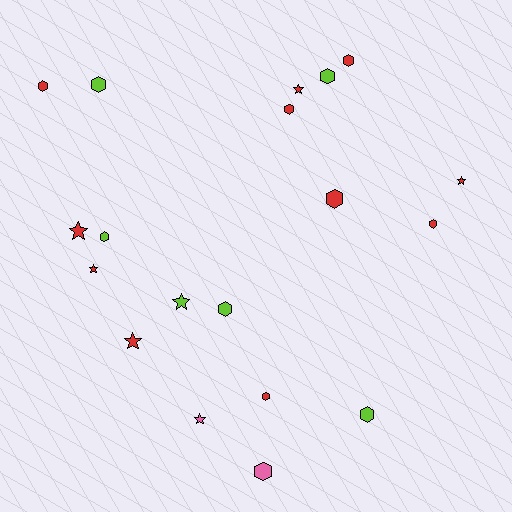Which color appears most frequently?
Red, with 11 objects.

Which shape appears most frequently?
Hexagon, with 12 objects.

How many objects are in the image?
There are 19 objects.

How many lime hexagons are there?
There are 5 lime hexagons.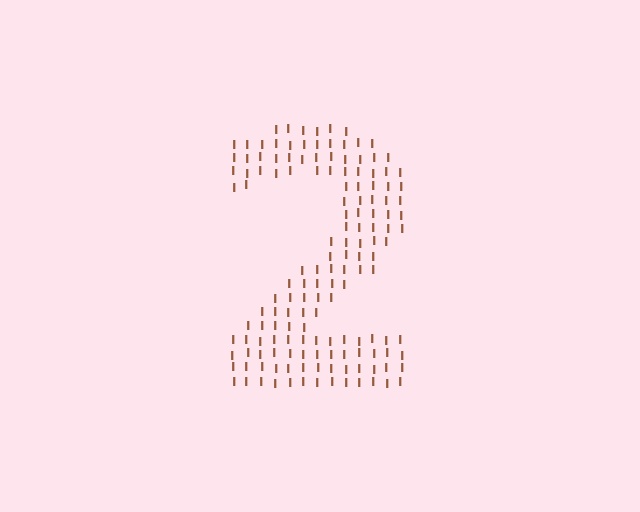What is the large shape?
The large shape is the digit 2.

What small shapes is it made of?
It is made of small letter I's.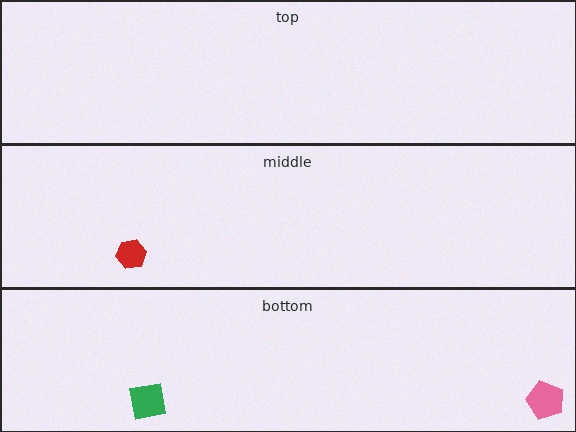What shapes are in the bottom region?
The pink pentagon, the green square.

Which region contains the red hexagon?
The middle region.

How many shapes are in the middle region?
1.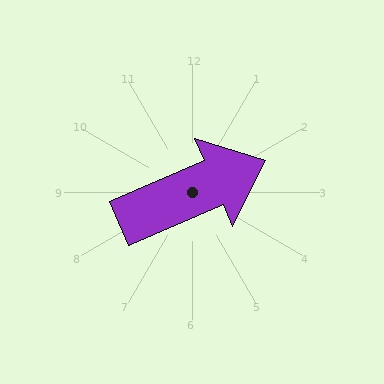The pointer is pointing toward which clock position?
Roughly 2 o'clock.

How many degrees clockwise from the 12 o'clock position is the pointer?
Approximately 67 degrees.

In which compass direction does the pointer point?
Northeast.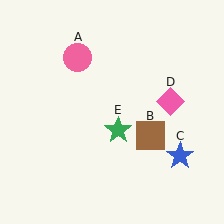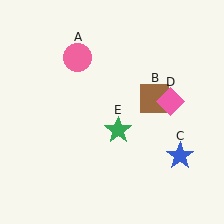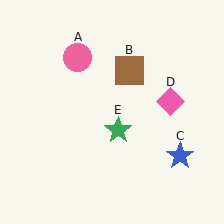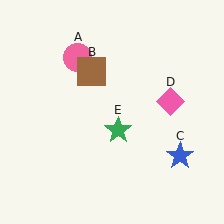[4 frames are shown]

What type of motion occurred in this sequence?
The brown square (object B) rotated counterclockwise around the center of the scene.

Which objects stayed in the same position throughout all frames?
Pink circle (object A) and blue star (object C) and pink diamond (object D) and green star (object E) remained stationary.